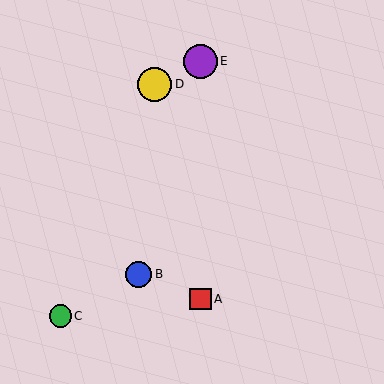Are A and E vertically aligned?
Yes, both are at x≈200.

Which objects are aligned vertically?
Objects A, E are aligned vertically.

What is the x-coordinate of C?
Object C is at x≈60.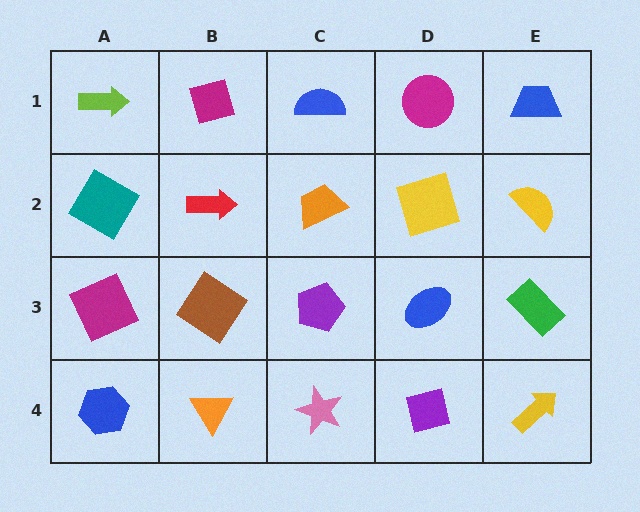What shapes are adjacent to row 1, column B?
A red arrow (row 2, column B), a lime arrow (row 1, column A), a blue semicircle (row 1, column C).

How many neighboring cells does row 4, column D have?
3.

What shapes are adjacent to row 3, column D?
A yellow square (row 2, column D), a purple square (row 4, column D), a purple pentagon (row 3, column C), a green rectangle (row 3, column E).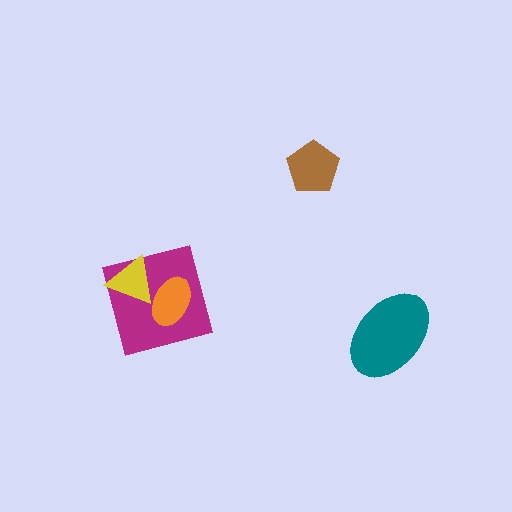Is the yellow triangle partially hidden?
No, no other shape covers it.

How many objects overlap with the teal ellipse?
0 objects overlap with the teal ellipse.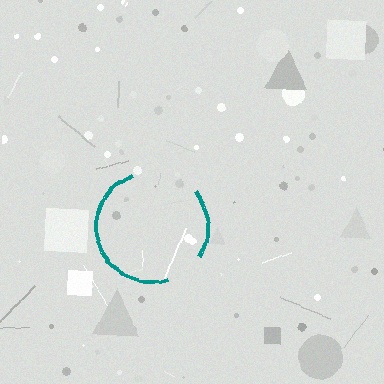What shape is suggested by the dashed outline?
The dashed outline suggests a circle.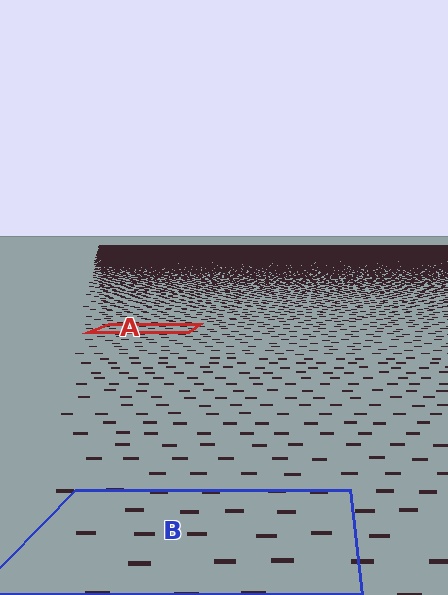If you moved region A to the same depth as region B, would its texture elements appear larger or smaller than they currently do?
They would appear larger. At a closer depth, the same texture elements are projected at a bigger on-screen size.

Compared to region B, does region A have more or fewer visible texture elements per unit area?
Region A has more texture elements per unit area — they are packed more densely because it is farther away.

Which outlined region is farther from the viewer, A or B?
Region A is farther from the viewer — the texture elements inside it appear smaller and more densely packed.